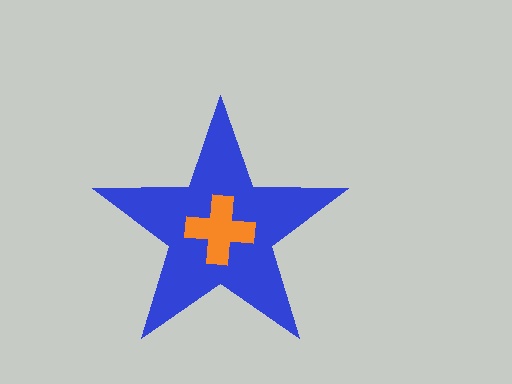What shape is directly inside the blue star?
The orange cross.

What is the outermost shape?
The blue star.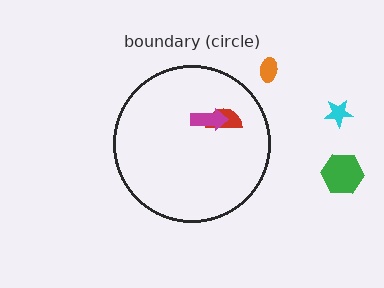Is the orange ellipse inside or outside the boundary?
Outside.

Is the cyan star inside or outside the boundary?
Outside.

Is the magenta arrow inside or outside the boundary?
Inside.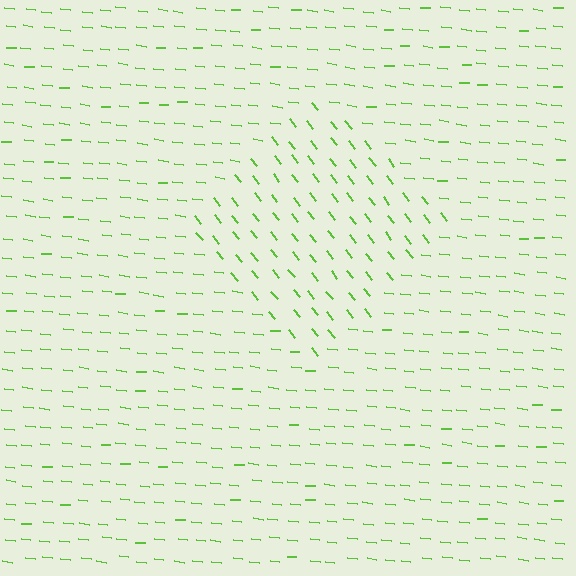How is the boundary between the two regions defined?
The boundary is defined purely by a change in line orientation (approximately 45 degrees difference). All lines are the same color and thickness.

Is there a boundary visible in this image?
Yes, there is a texture boundary formed by a change in line orientation.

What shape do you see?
I see a diamond.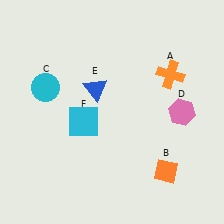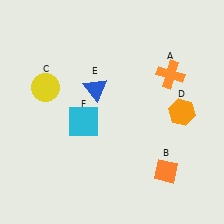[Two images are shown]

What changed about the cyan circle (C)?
In Image 1, C is cyan. In Image 2, it changed to yellow.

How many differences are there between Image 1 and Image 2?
There are 2 differences between the two images.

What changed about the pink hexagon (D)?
In Image 1, D is pink. In Image 2, it changed to orange.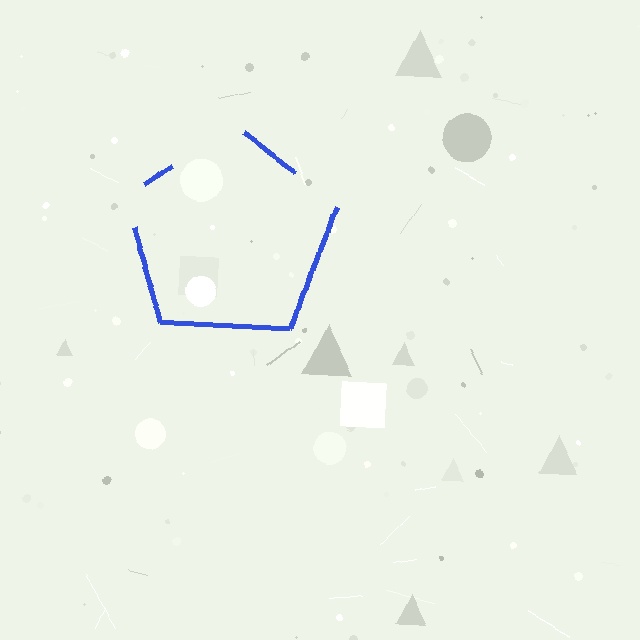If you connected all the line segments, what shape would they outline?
They would outline a pentagon.